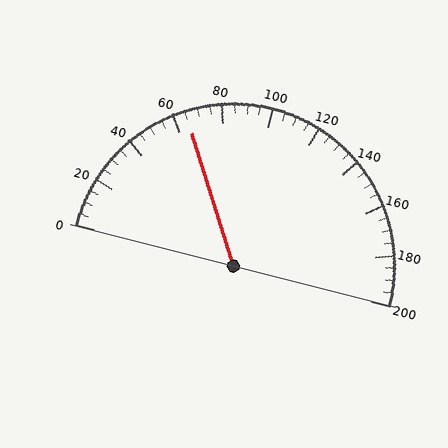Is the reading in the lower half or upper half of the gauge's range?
The reading is in the lower half of the range (0 to 200).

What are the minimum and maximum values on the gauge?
The gauge ranges from 0 to 200.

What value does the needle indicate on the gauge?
The needle indicates approximately 65.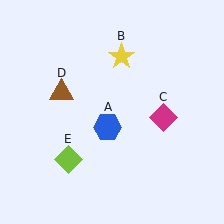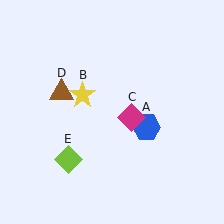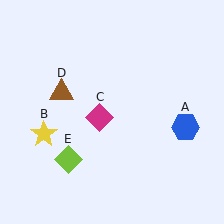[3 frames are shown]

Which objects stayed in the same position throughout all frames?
Brown triangle (object D) and lime diamond (object E) remained stationary.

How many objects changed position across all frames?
3 objects changed position: blue hexagon (object A), yellow star (object B), magenta diamond (object C).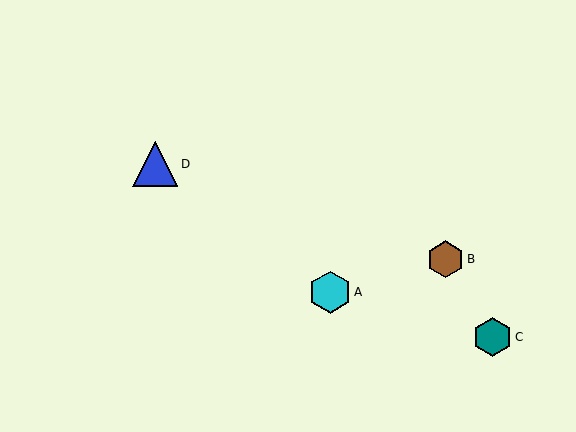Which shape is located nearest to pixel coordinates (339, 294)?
The cyan hexagon (labeled A) at (330, 292) is nearest to that location.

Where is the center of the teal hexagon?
The center of the teal hexagon is at (492, 337).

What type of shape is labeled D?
Shape D is a blue triangle.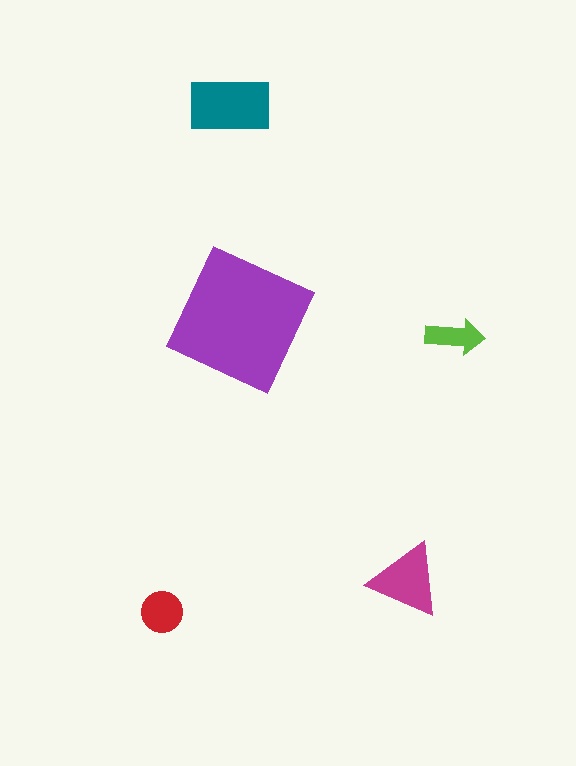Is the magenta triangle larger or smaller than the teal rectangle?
Smaller.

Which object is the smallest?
The lime arrow.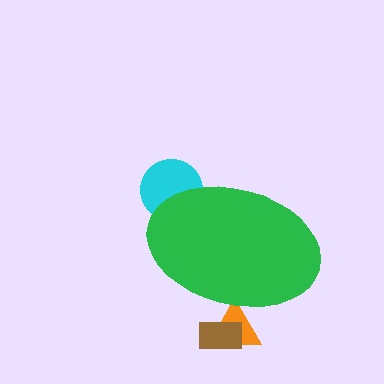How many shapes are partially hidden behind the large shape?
3 shapes are partially hidden.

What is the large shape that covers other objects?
A green ellipse.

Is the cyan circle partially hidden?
Yes, the cyan circle is partially hidden behind the green ellipse.